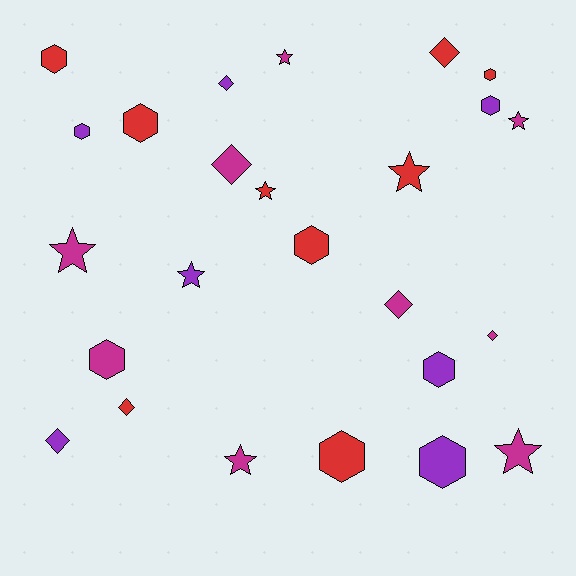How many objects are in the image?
There are 25 objects.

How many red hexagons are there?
There are 5 red hexagons.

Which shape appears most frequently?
Hexagon, with 10 objects.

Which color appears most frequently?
Magenta, with 9 objects.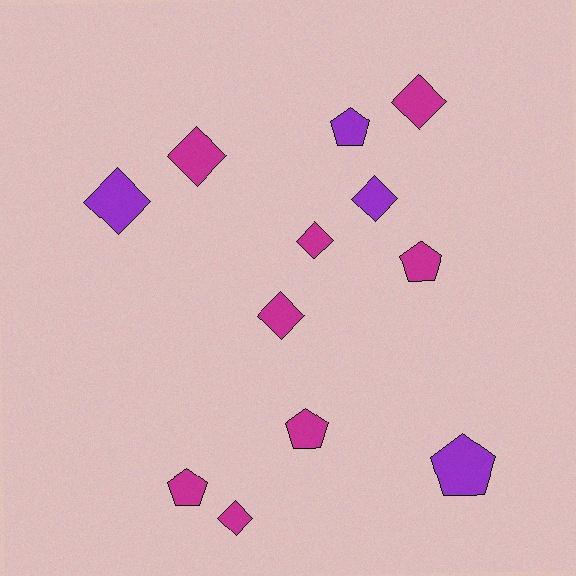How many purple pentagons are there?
There are 2 purple pentagons.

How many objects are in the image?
There are 12 objects.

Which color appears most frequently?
Magenta, with 8 objects.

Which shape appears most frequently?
Diamond, with 7 objects.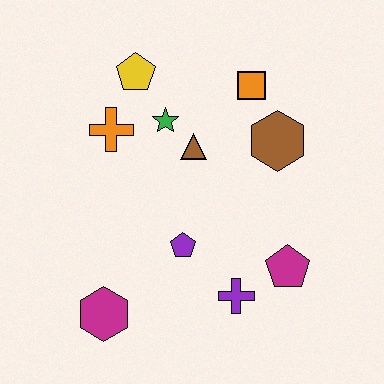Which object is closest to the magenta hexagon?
The purple pentagon is closest to the magenta hexagon.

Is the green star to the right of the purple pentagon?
No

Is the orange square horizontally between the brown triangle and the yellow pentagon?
No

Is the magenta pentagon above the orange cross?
No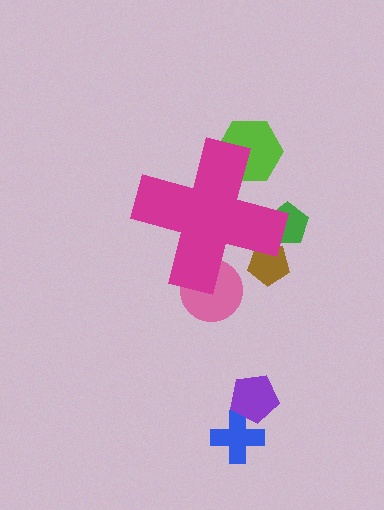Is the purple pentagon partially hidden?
No, the purple pentagon is fully visible.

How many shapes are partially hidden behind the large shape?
4 shapes are partially hidden.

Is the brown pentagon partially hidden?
Yes, the brown pentagon is partially hidden behind the magenta cross.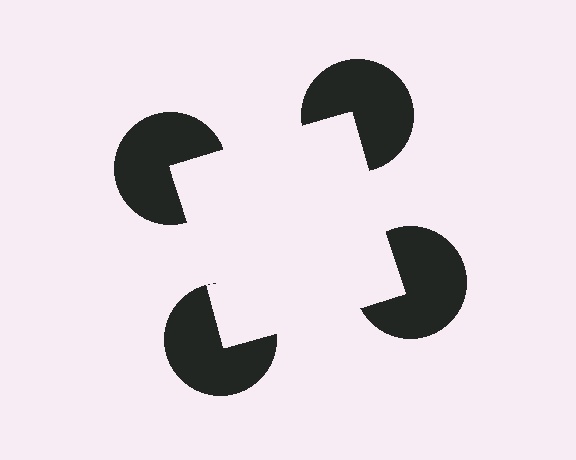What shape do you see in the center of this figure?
An illusory square — its edges are inferred from the aligned wedge cuts in the pac-man discs, not physically drawn.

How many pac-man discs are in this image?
There are 4 — one at each vertex of the illusory square.